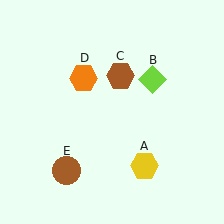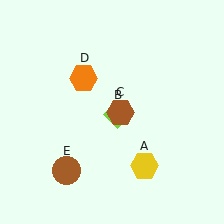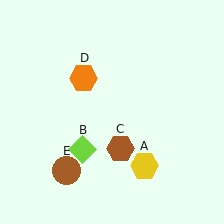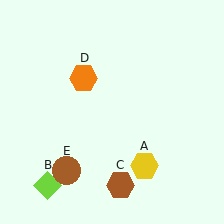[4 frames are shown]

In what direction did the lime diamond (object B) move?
The lime diamond (object B) moved down and to the left.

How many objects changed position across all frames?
2 objects changed position: lime diamond (object B), brown hexagon (object C).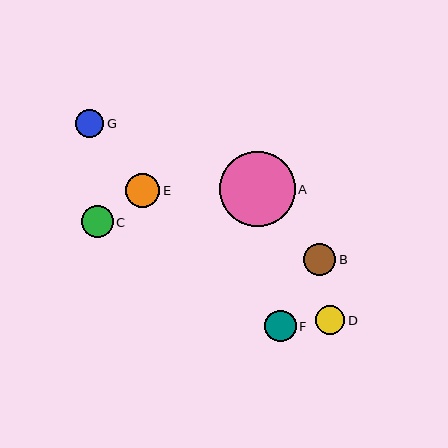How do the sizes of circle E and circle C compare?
Circle E and circle C are approximately the same size.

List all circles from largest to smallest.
From largest to smallest: A, E, B, C, F, D, G.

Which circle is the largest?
Circle A is the largest with a size of approximately 76 pixels.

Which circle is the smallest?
Circle G is the smallest with a size of approximately 28 pixels.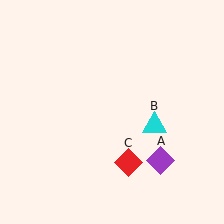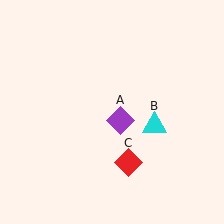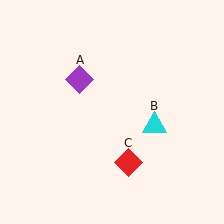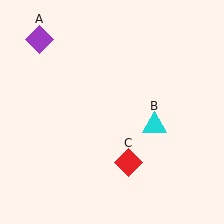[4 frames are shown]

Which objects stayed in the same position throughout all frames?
Cyan triangle (object B) and red diamond (object C) remained stationary.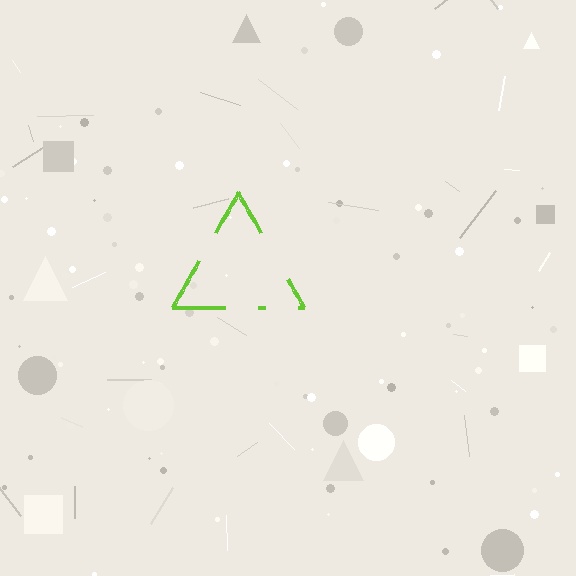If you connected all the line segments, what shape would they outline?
They would outline a triangle.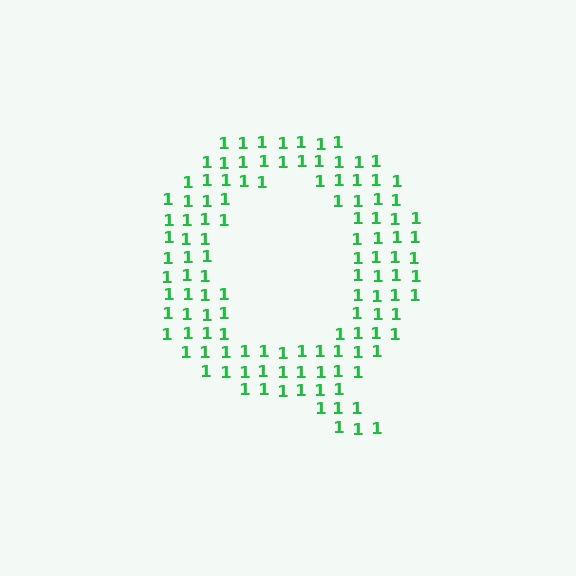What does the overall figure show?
The overall figure shows the letter Q.